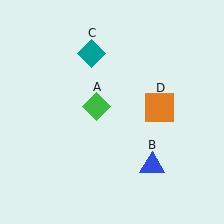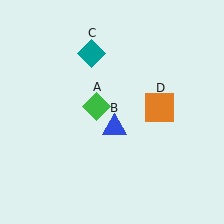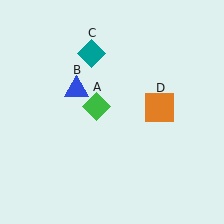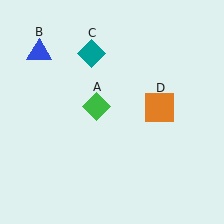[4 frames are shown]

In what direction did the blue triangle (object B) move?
The blue triangle (object B) moved up and to the left.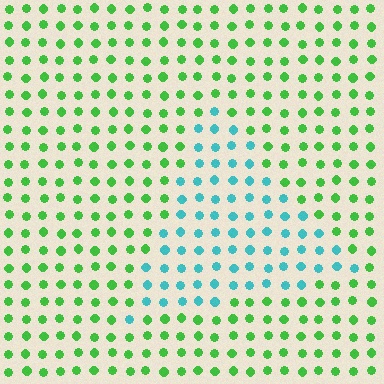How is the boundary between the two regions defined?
The boundary is defined purely by a slight shift in hue (about 61 degrees). Spacing, size, and orientation are identical on both sides.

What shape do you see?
I see a triangle.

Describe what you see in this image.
The image is filled with small green elements in a uniform arrangement. A triangle-shaped region is visible where the elements are tinted to a slightly different hue, forming a subtle color boundary.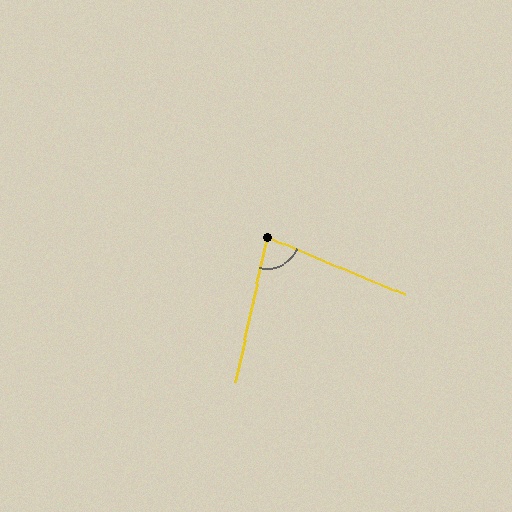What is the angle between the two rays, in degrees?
Approximately 79 degrees.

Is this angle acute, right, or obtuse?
It is acute.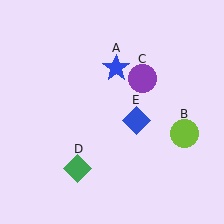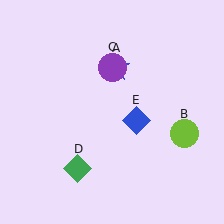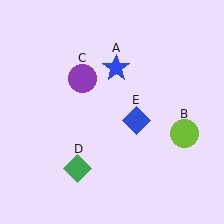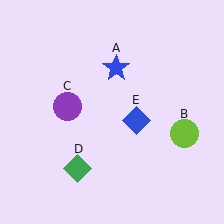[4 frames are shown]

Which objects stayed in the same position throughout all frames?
Blue star (object A) and lime circle (object B) and green diamond (object D) and blue diamond (object E) remained stationary.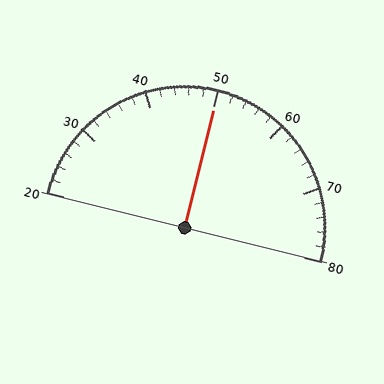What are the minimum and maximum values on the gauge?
The gauge ranges from 20 to 80.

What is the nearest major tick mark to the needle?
The nearest major tick mark is 50.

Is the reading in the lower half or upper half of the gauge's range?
The reading is in the upper half of the range (20 to 80).